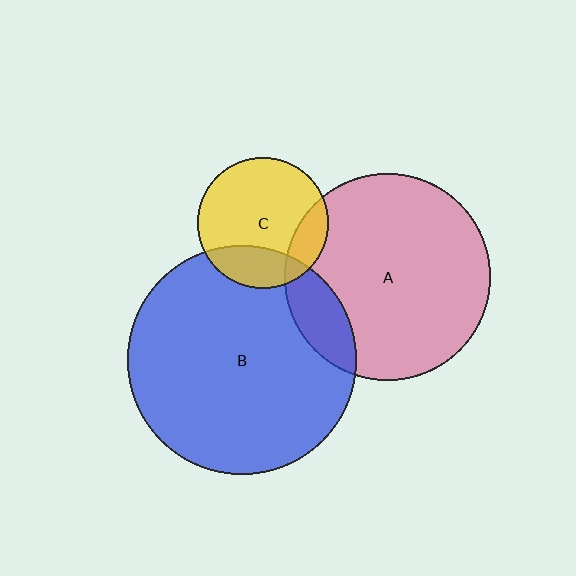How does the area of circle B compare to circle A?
Approximately 1.2 times.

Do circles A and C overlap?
Yes.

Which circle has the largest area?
Circle B (blue).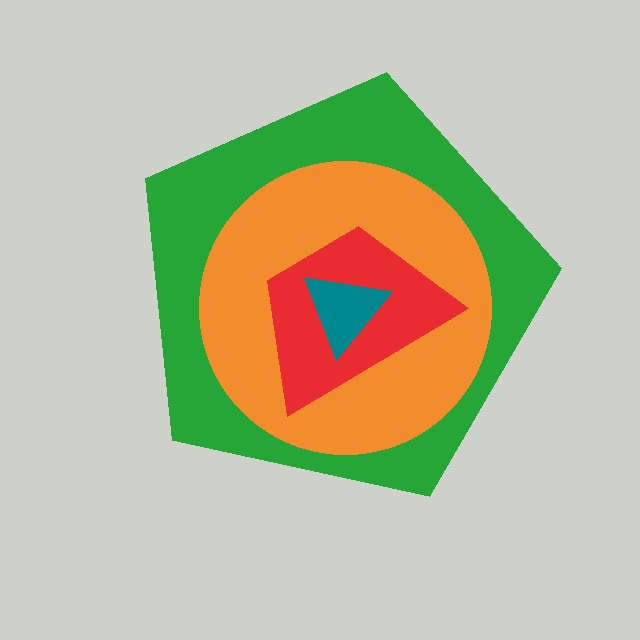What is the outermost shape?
The green pentagon.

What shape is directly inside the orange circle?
The red trapezoid.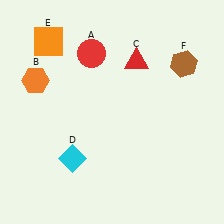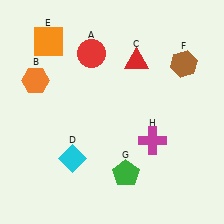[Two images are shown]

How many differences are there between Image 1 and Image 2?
There are 2 differences between the two images.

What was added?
A green pentagon (G), a magenta cross (H) were added in Image 2.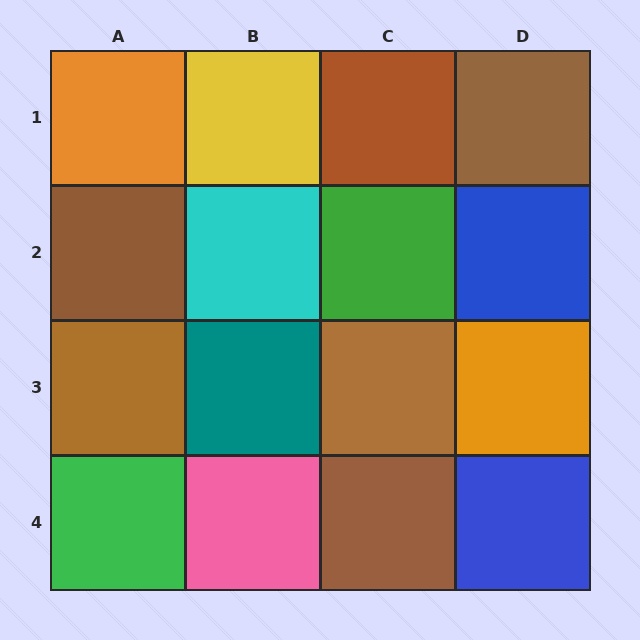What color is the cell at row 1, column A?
Orange.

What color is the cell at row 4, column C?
Brown.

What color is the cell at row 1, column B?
Yellow.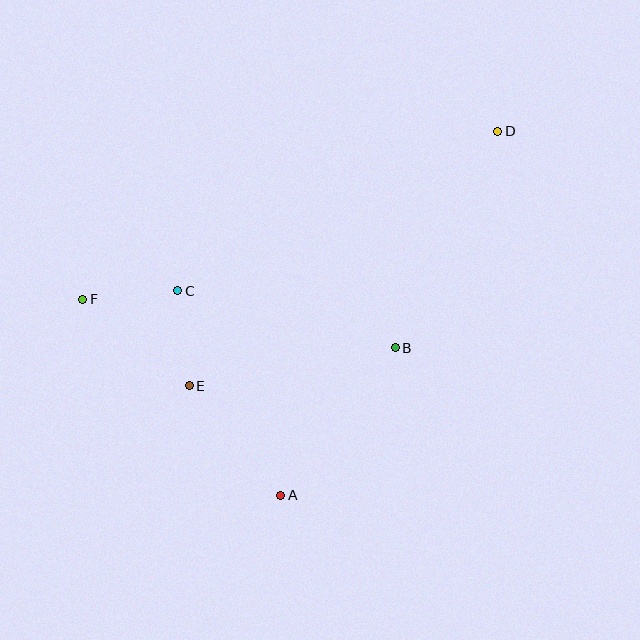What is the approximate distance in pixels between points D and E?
The distance between D and E is approximately 400 pixels.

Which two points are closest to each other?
Points C and F are closest to each other.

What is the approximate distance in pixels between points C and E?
The distance between C and E is approximately 96 pixels.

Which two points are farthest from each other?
Points D and F are farthest from each other.